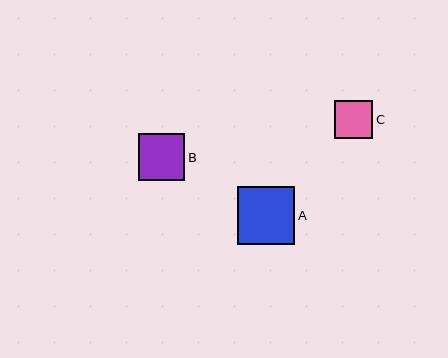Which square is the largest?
Square A is the largest with a size of approximately 57 pixels.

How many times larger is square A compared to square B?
Square A is approximately 1.2 times the size of square B.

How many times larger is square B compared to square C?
Square B is approximately 1.2 times the size of square C.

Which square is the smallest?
Square C is the smallest with a size of approximately 38 pixels.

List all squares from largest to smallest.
From largest to smallest: A, B, C.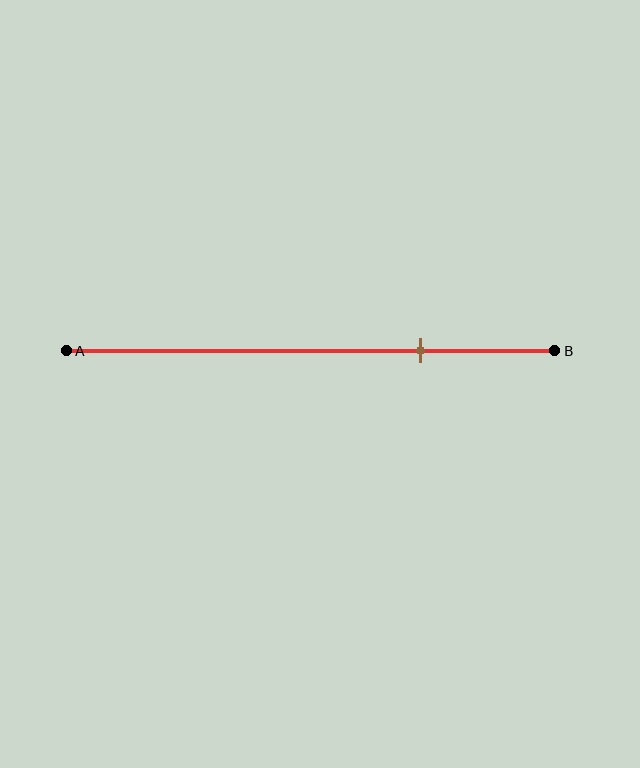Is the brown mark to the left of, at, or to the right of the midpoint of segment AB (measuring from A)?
The brown mark is to the right of the midpoint of segment AB.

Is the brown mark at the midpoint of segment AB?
No, the mark is at about 70% from A, not at the 50% midpoint.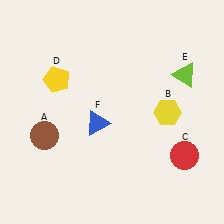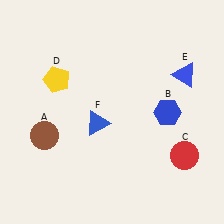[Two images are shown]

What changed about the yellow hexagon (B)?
In Image 1, B is yellow. In Image 2, it changed to blue.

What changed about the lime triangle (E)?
In Image 1, E is lime. In Image 2, it changed to blue.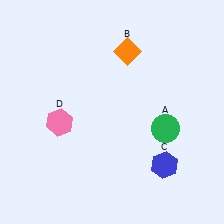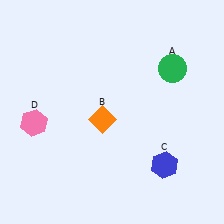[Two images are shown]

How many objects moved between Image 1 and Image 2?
3 objects moved between the two images.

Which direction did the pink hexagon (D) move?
The pink hexagon (D) moved left.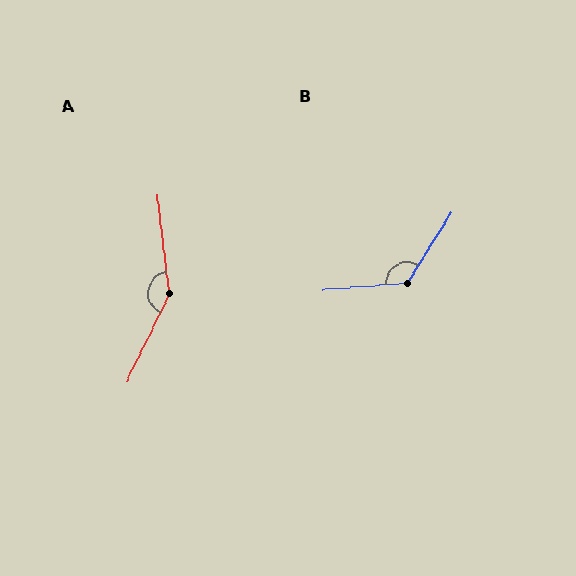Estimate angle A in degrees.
Approximately 148 degrees.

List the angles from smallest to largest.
B (127°), A (148°).